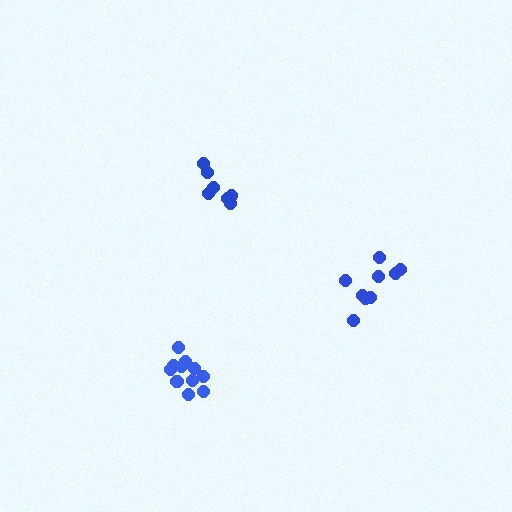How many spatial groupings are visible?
There are 3 spatial groupings.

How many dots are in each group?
Group 1: 8 dots, Group 2: 9 dots, Group 3: 11 dots (28 total).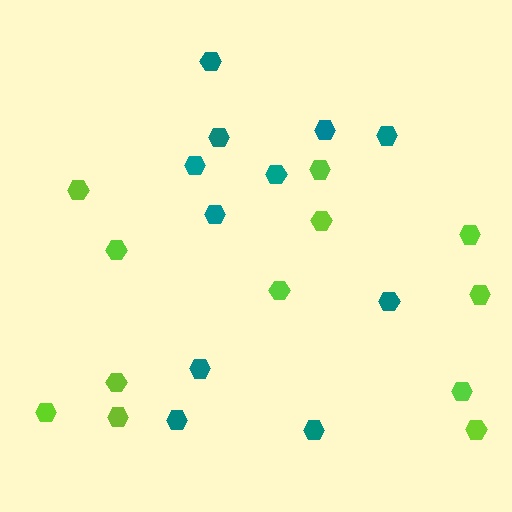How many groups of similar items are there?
There are 2 groups: one group of lime hexagons (12) and one group of teal hexagons (11).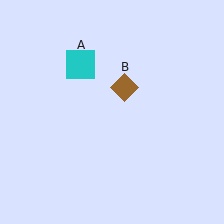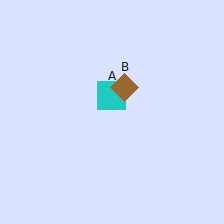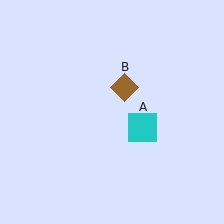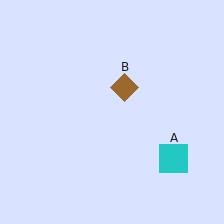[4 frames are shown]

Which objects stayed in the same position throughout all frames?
Brown diamond (object B) remained stationary.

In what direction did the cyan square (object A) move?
The cyan square (object A) moved down and to the right.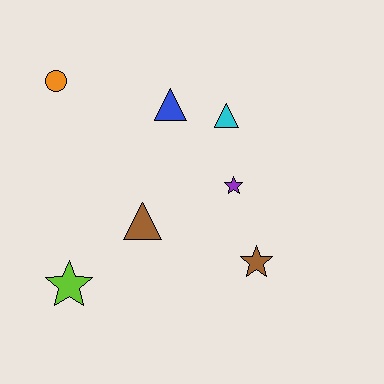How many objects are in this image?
There are 7 objects.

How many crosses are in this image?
There are no crosses.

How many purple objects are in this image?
There is 1 purple object.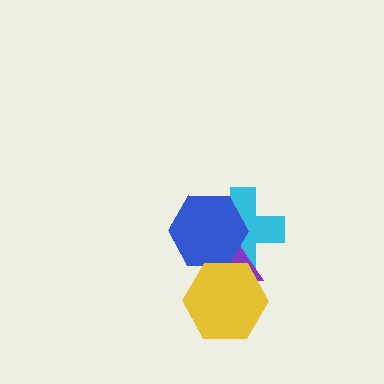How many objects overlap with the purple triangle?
3 objects overlap with the purple triangle.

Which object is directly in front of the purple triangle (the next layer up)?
The blue hexagon is directly in front of the purple triangle.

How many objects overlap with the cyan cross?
3 objects overlap with the cyan cross.